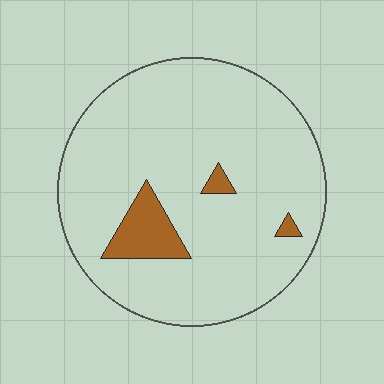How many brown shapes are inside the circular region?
3.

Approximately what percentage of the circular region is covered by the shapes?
Approximately 10%.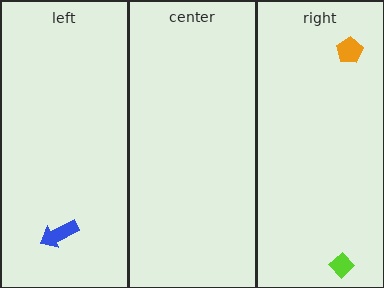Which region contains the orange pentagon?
The right region.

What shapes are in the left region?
The blue arrow.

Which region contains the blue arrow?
The left region.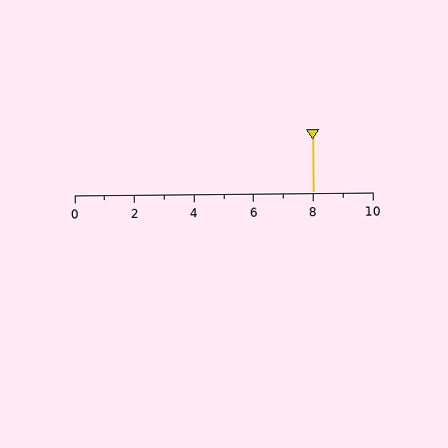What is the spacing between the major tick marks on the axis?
The major ticks are spaced 2 apart.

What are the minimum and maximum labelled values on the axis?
The axis runs from 0 to 10.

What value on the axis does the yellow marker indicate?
The marker indicates approximately 8.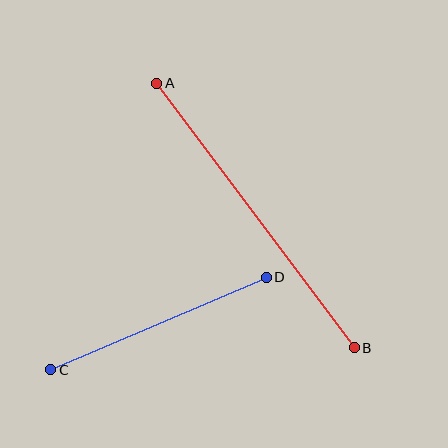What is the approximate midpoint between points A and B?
The midpoint is at approximately (255, 215) pixels.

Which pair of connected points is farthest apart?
Points A and B are farthest apart.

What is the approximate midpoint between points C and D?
The midpoint is at approximately (158, 324) pixels.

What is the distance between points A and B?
The distance is approximately 330 pixels.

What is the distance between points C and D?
The distance is approximately 235 pixels.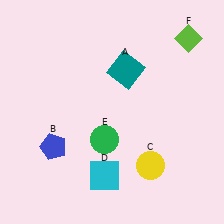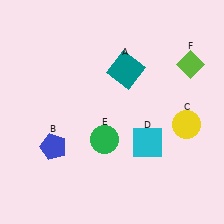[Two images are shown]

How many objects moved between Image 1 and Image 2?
3 objects moved between the two images.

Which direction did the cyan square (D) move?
The cyan square (D) moved right.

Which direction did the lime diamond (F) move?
The lime diamond (F) moved down.